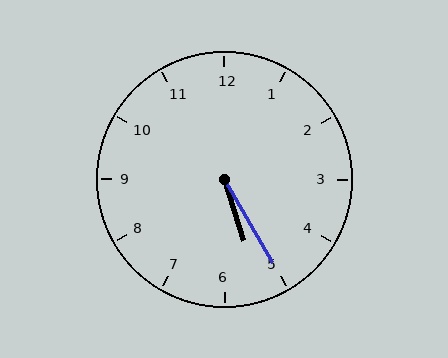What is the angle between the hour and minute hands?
Approximately 12 degrees.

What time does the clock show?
5:25.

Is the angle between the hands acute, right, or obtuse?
It is acute.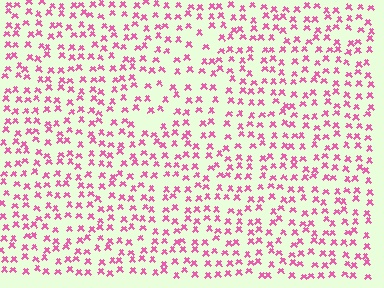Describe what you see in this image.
The image contains small pink elements arranged at two different densities. A triangle-shaped region is visible where the elements are less densely packed than the surrounding area.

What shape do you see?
I see a triangle.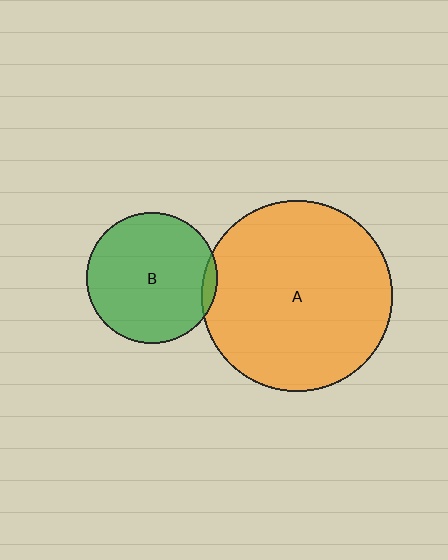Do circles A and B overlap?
Yes.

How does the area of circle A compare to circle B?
Approximately 2.1 times.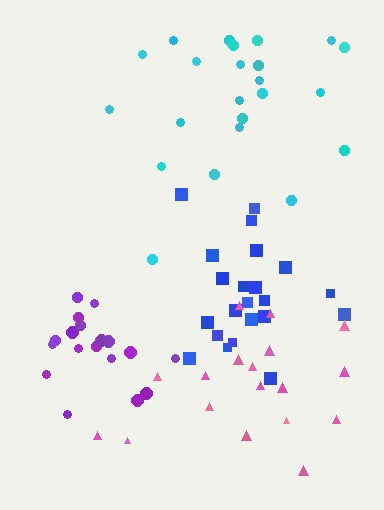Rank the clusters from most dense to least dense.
purple, blue, cyan, pink.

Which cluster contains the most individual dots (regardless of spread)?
Blue (24).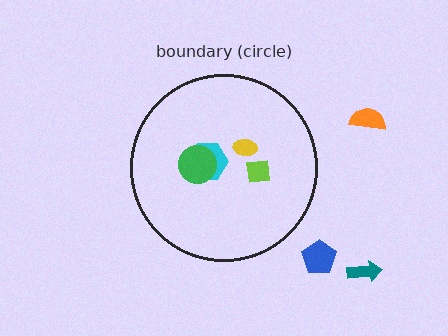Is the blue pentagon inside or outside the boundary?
Outside.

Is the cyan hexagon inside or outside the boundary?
Inside.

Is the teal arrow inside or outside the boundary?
Outside.